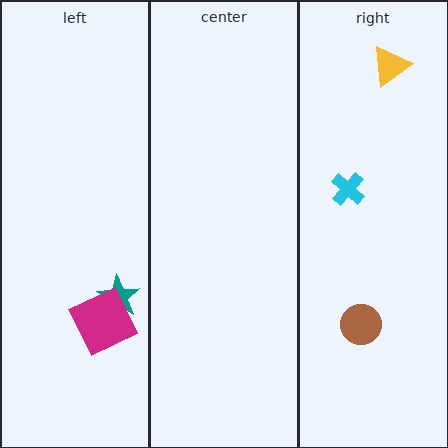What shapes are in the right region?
The yellow triangle, the brown circle, the cyan cross.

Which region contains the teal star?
The left region.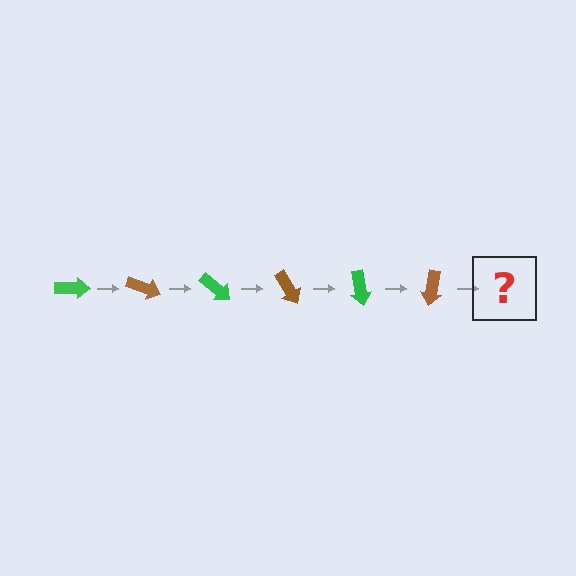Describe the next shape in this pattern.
It should be a green arrow, rotated 120 degrees from the start.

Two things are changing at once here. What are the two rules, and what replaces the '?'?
The two rules are that it rotates 20 degrees each step and the color cycles through green and brown. The '?' should be a green arrow, rotated 120 degrees from the start.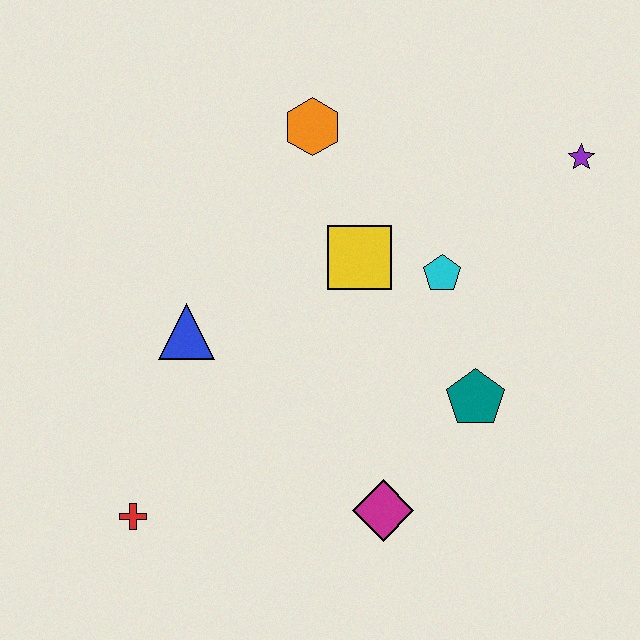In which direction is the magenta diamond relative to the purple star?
The magenta diamond is below the purple star.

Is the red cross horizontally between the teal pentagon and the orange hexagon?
No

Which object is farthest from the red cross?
The purple star is farthest from the red cross.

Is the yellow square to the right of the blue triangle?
Yes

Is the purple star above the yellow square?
Yes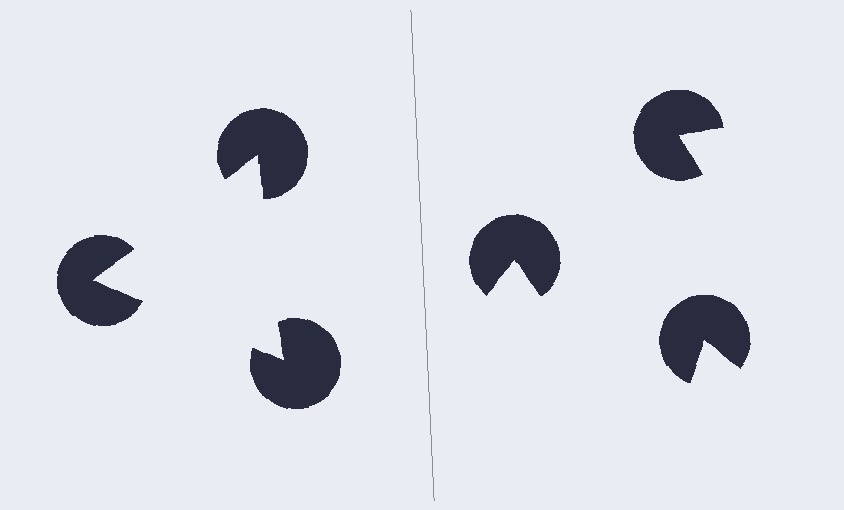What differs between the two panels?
The pac-man discs are positioned identically on both sides; only the wedge orientations differ. On the left they align to a triangle; on the right they are misaligned.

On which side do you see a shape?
An illusory triangle appears on the left side. On the right side the wedge cuts are rotated, so no coherent shape forms.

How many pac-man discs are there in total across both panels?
6 — 3 on each side.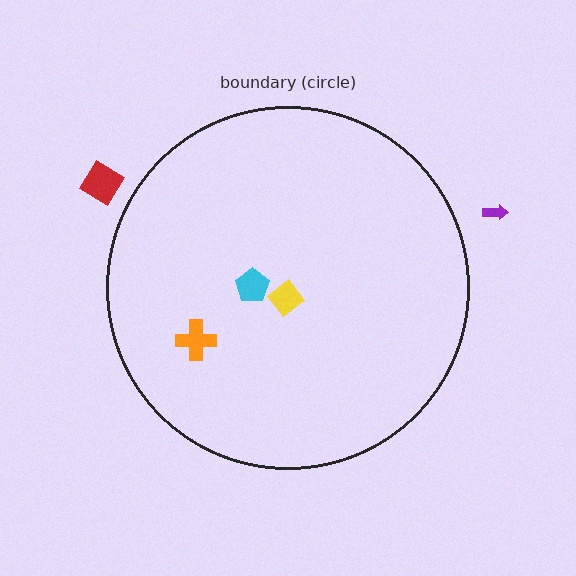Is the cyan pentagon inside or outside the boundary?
Inside.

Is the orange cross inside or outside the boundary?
Inside.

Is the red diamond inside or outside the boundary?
Outside.